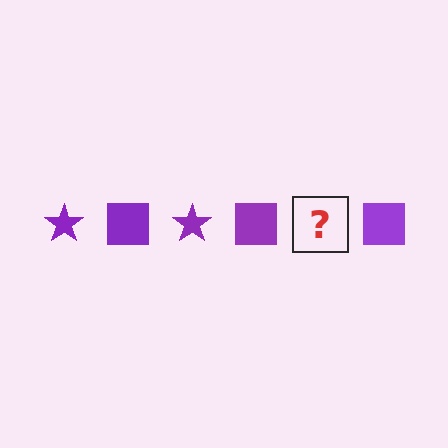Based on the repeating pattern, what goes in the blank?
The blank should be a purple star.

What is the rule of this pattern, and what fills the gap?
The rule is that the pattern cycles through star, square shapes in purple. The gap should be filled with a purple star.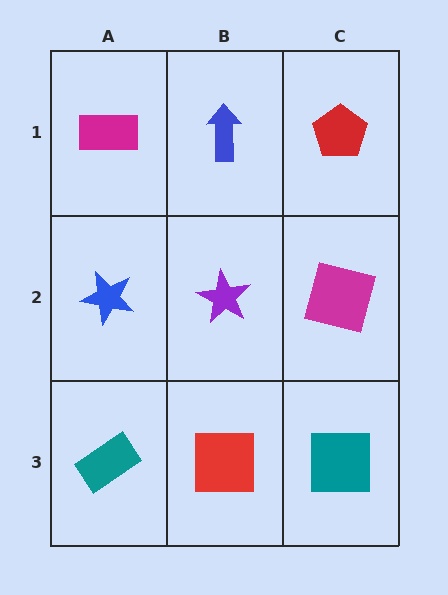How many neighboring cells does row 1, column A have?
2.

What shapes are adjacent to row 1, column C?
A magenta square (row 2, column C), a blue arrow (row 1, column B).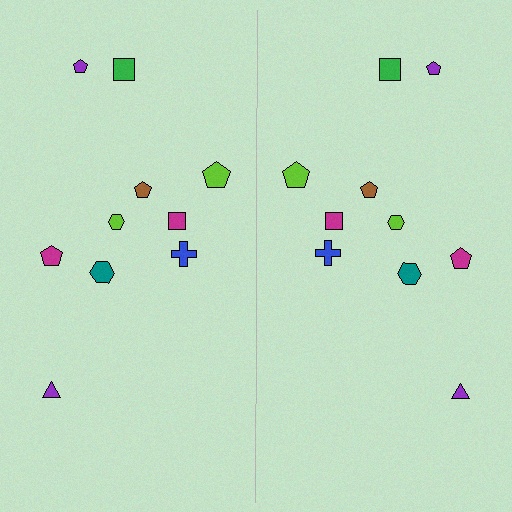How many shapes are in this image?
There are 20 shapes in this image.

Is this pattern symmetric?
Yes, this pattern has bilateral (reflection) symmetry.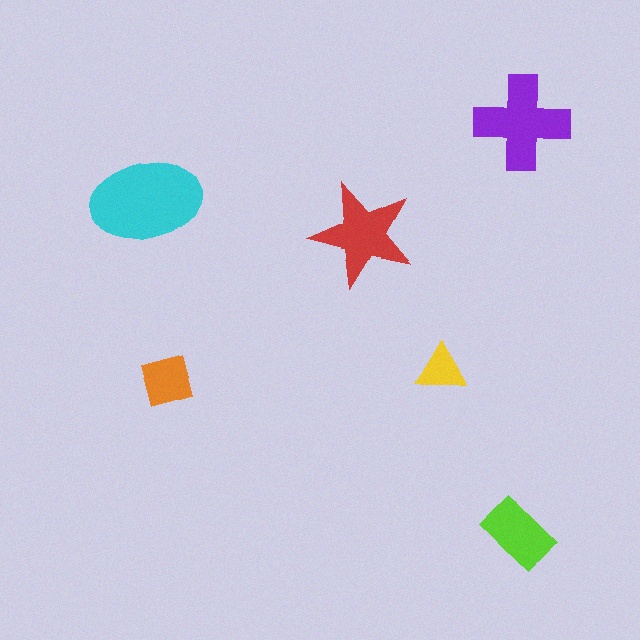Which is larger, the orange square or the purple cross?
The purple cross.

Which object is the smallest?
The yellow triangle.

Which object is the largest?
The cyan ellipse.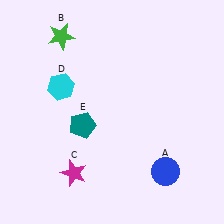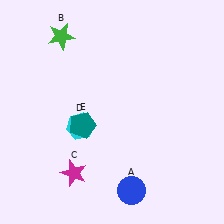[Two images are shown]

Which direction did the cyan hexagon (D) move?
The cyan hexagon (D) moved down.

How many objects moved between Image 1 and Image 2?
2 objects moved between the two images.